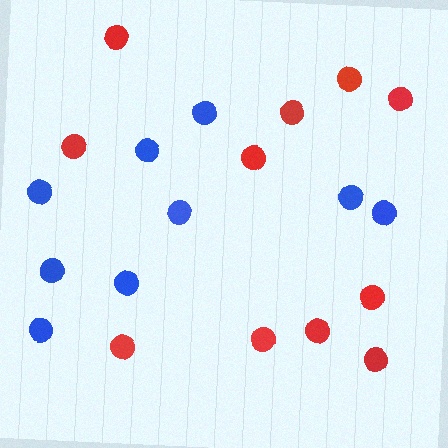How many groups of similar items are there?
There are 2 groups: one group of red circles (11) and one group of blue circles (9).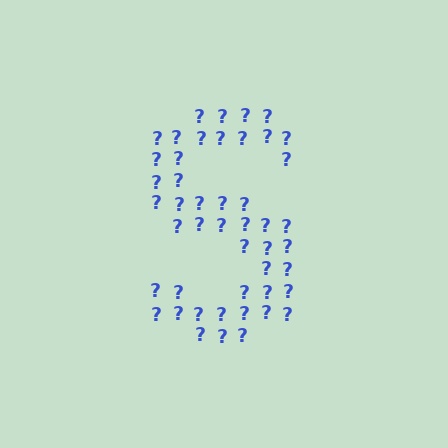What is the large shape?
The large shape is the letter S.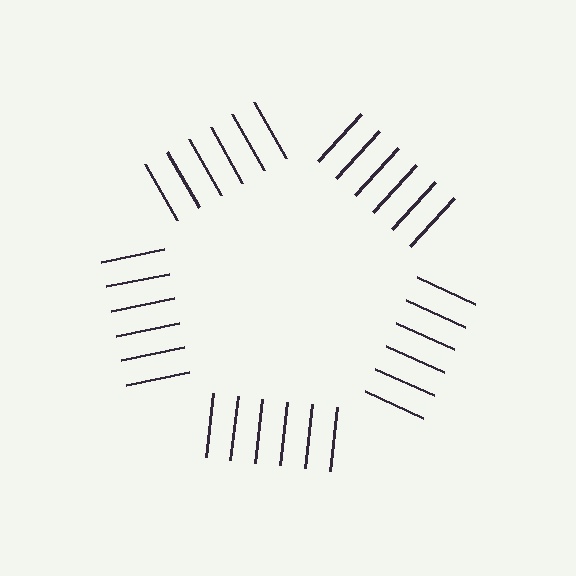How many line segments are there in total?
30 — 6 along each of the 5 edges.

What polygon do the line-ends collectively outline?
An illusory pentagon — the line segments terminate on its edges but no continuous stroke is drawn.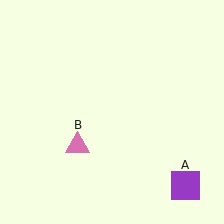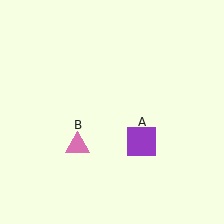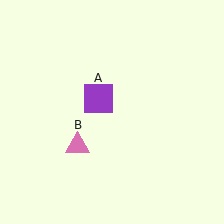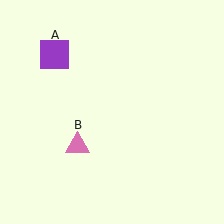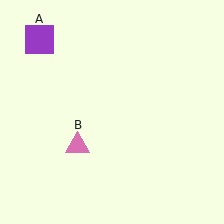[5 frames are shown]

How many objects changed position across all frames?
1 object changed position: purple square (object A).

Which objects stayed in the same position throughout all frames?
Pink triangle (object B) remained stationary.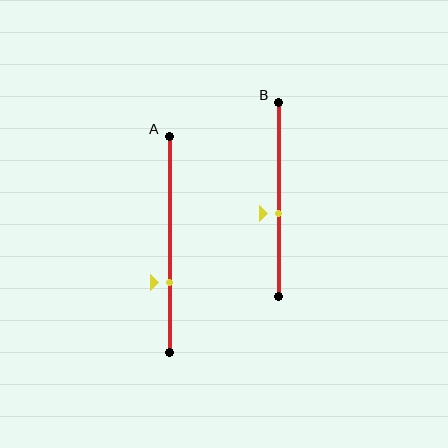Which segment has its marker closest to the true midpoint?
Segment B has its marker closest to the true midpoint.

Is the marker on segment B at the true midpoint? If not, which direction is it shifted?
No, the marker on segment B is shifted downward by about 7% of the segment length.